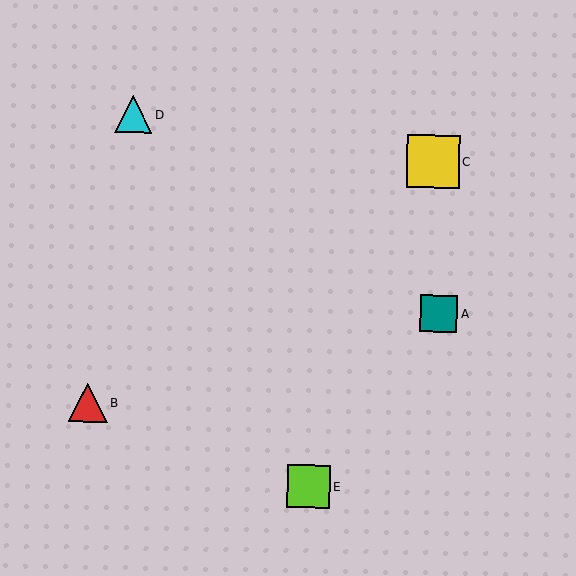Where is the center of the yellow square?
The center of the yellow square is at (433, 162).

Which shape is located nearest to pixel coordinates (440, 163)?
The yellow square (labeled C) at (433, 162) is nearest to that location.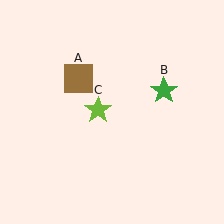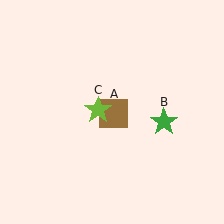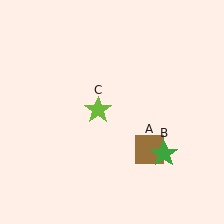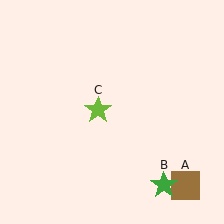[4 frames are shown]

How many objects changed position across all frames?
2 objects changed position: brown square (object A), green star (object B).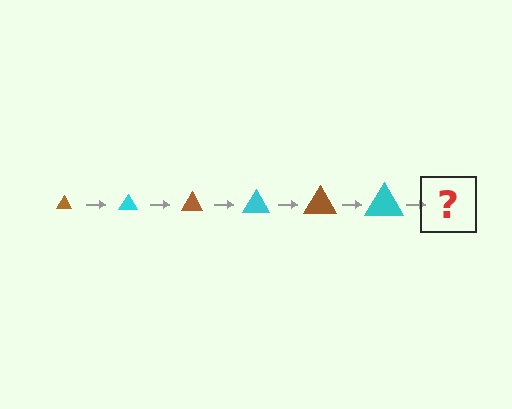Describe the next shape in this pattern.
It should be a brown triangle, larger than the previous one.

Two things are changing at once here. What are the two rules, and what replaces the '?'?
The two rules are that the triangle grows larger each step and the color cycles through brown and cyan. The '?' should be a brown triangle, larger than the previous one.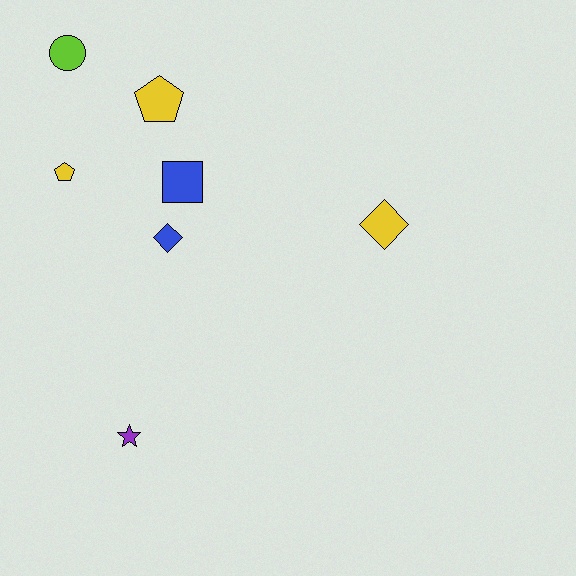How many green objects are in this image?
There are no green objects.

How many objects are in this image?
There are 7 objects.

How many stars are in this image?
There is 1 star.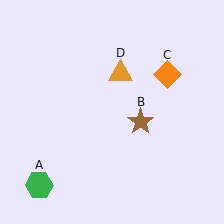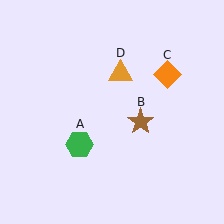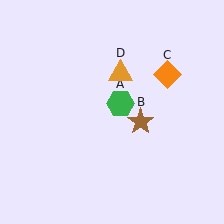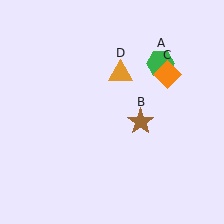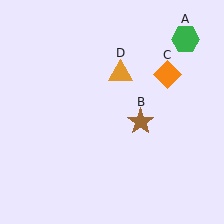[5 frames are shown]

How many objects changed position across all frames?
1 object changed position: green hexagon (object A).